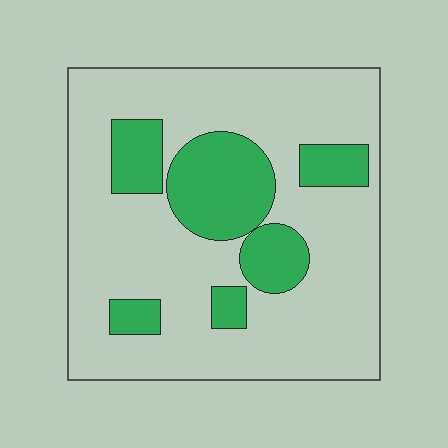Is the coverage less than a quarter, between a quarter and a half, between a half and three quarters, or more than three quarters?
Less than a quarter.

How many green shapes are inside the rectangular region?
6.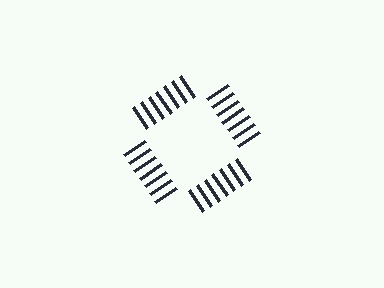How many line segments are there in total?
28 — 7 along each of the 4 edges.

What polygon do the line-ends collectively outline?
An illusory square — the line segments terminate on its edges but no continuous stroke is drawn.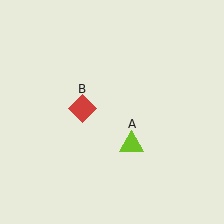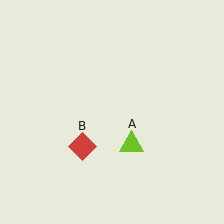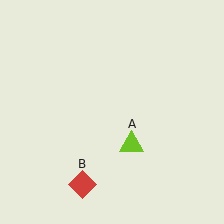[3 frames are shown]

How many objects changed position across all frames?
1 object changed position: red diamond (object B).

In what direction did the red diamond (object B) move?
The red diamond (object B) moved down.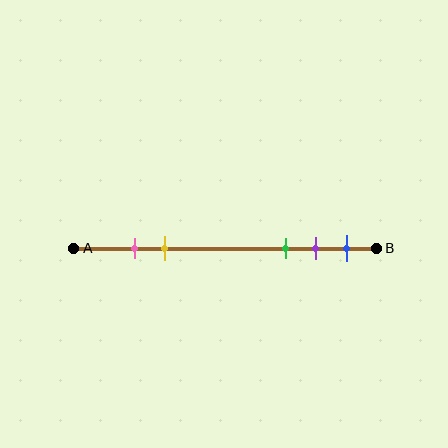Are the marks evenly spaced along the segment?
No, the marks are not evenly spaced.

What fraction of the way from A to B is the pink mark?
The pink mark is approximately 20% (0.2) of the way from A to B.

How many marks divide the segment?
There are 5 marks dividing the segment.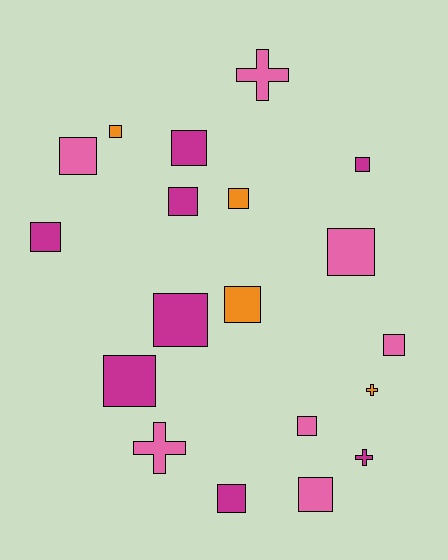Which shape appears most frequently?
Square, with 15 objects.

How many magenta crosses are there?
There is 1 magenta cross.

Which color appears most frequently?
Magenta, with 8 objects.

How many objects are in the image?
There are 19 objects.